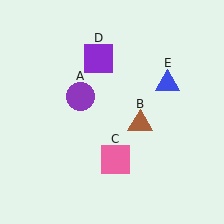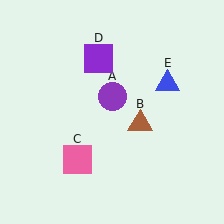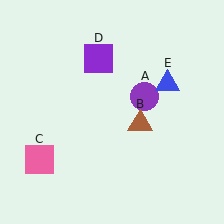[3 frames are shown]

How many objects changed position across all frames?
2 objects changed position: purple circle (object A), pink square (object C).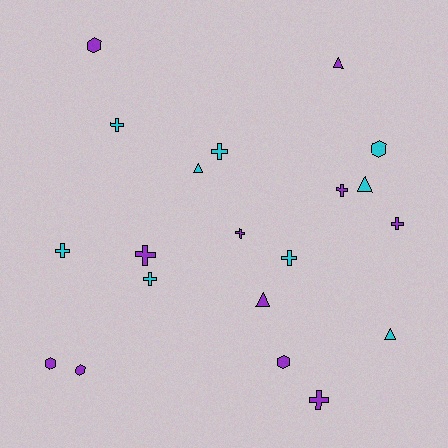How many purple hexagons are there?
There are 4 purple hexagons.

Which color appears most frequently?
Purple, with 11 objects.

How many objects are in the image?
There are 20 objects.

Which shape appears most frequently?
Cross, with 10 objects.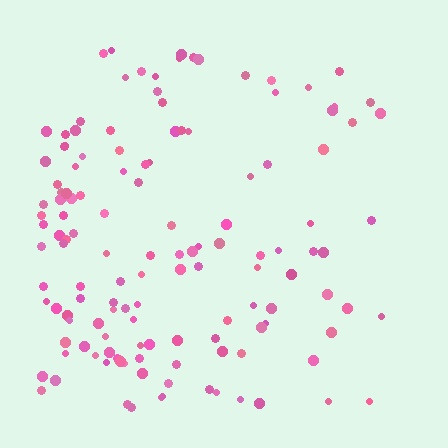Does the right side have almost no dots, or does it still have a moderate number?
Still a moderate number, just noticeably fewer than the left.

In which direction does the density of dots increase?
From right to left, with the left side densest.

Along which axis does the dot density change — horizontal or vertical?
Horizontal.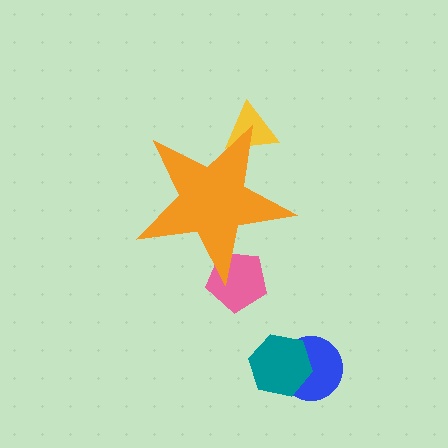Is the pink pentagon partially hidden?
Yes, the pink pentagon is partially hidden behind the orange star.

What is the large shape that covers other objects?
An orange star.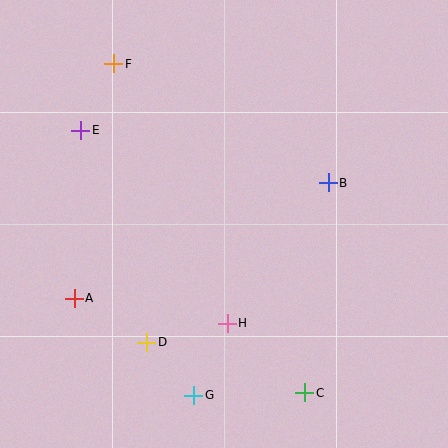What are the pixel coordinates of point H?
Point H is at (227, 323).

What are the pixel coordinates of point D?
Point D is at (147, 342).